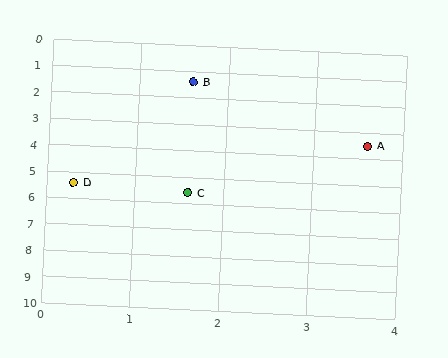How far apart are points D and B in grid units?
Points D and B are about 4.2 grid units apart.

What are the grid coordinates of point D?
Point D is at approximately (0.3, 5.4).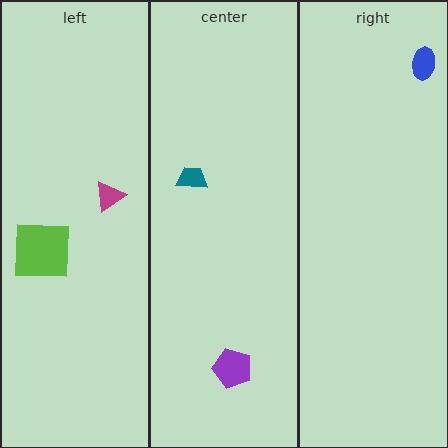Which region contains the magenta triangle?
The left region.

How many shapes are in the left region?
2.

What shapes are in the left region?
The lime square, the magenta triangle.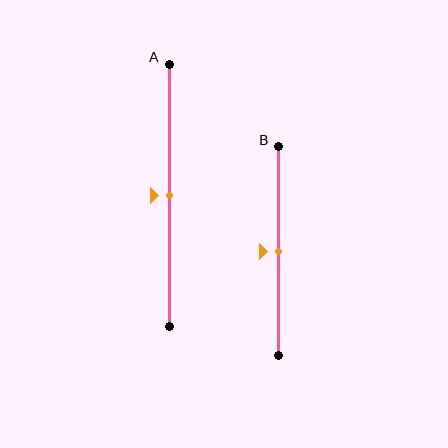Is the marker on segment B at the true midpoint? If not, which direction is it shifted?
Yes, the marker on segment B is at the true midpoint.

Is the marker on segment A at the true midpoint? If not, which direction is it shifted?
Yes, the marker on segment A is at the true midpoint.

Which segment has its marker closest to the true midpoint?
Segment A has its marker closest to the true midpoint.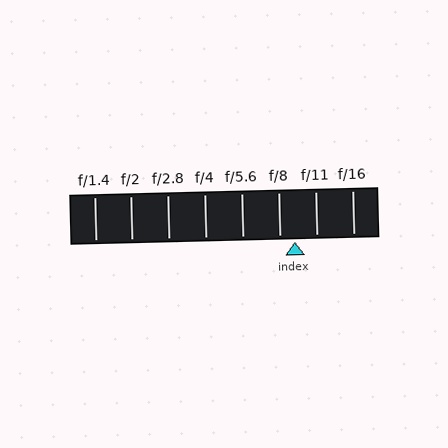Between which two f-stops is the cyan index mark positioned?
The index mark is between f/8 and f/11.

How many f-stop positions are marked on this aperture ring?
There are 8 f-stop positions marked.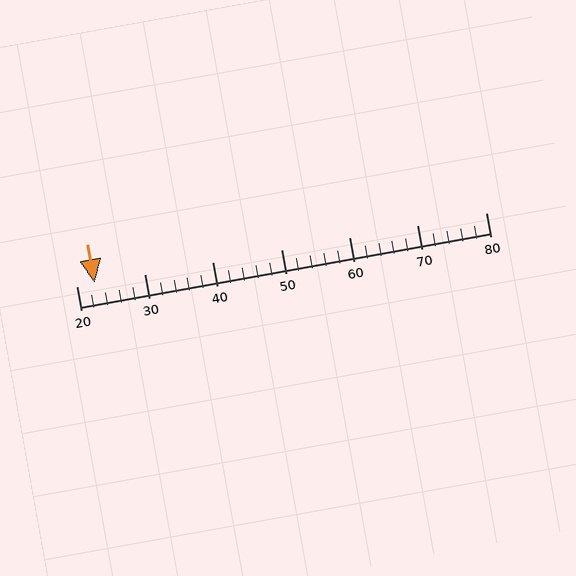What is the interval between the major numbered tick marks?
The major tick marks are spaced 10 units apart.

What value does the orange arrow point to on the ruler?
The orange arrow points to approximately 23.